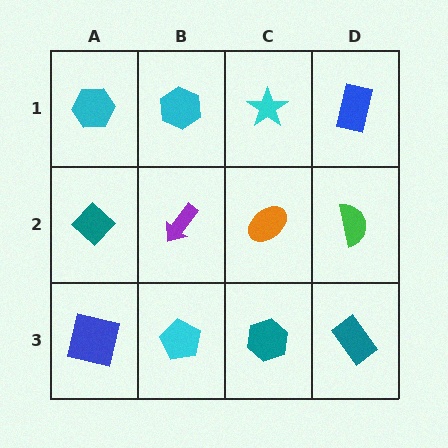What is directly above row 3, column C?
An orange ellipse.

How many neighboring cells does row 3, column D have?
2.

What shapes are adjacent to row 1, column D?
A green semicircle (row 2, column D), a cyan star (row 1, column C).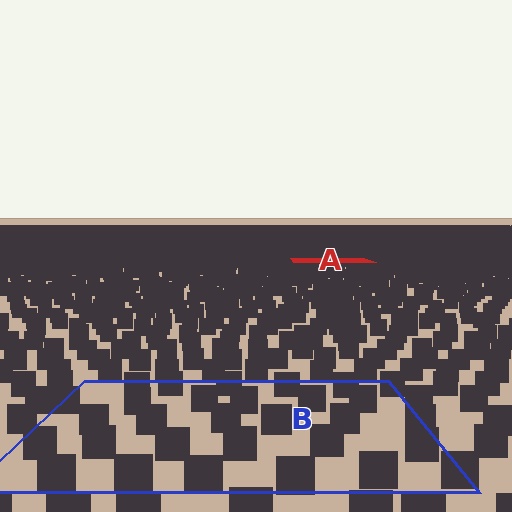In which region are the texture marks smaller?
The texture marks are smaller in region A, because it is farther away.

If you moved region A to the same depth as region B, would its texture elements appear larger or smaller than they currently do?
They would appear larger. At a closer depth, the same texture elements are projected at a bigger on-screen size.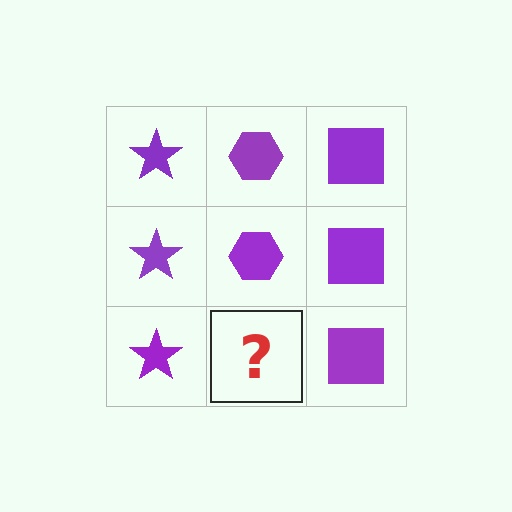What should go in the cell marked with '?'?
The missing cell should contain a purple hexagon.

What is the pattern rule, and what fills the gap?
The rule is that each column has a consistent shape. The gap should be filled with a purple hexagon.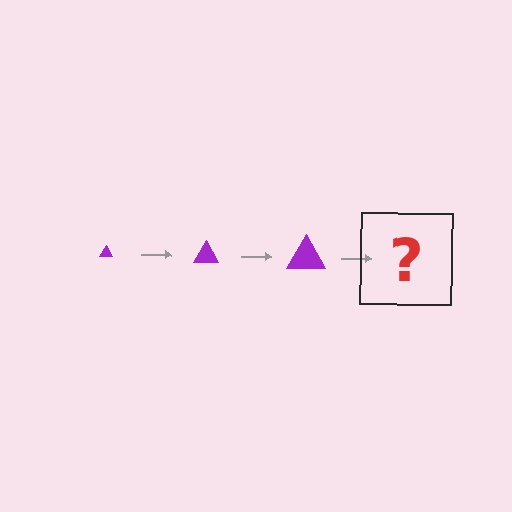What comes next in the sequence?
The next element should be a purple triangle, larger than the previous one.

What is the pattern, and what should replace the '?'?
The pattern is that the triangle gets progressively larger each step. The '?' should be a purple triangle, larger than the previous one.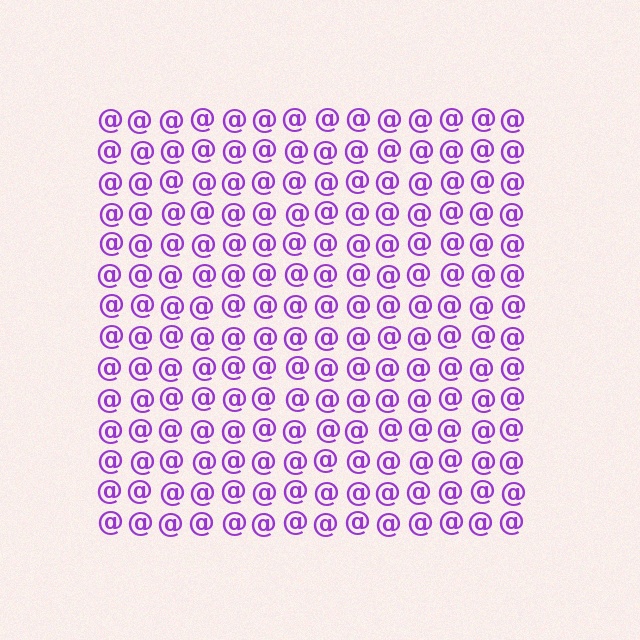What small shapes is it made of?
It is made of small at signs.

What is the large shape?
The large shape is a square.